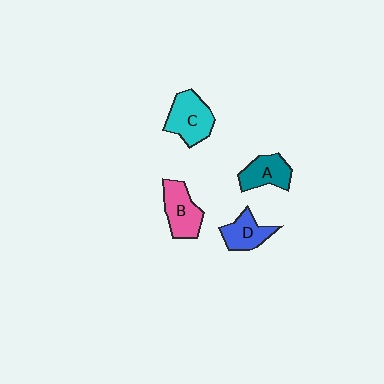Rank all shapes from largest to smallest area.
From largest to smallest: C (cyan), B (pink), A (teal), D (blue).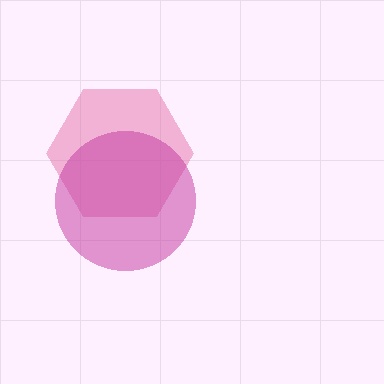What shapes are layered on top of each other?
The layered shapes are: a pink hexagon, a magenta circle.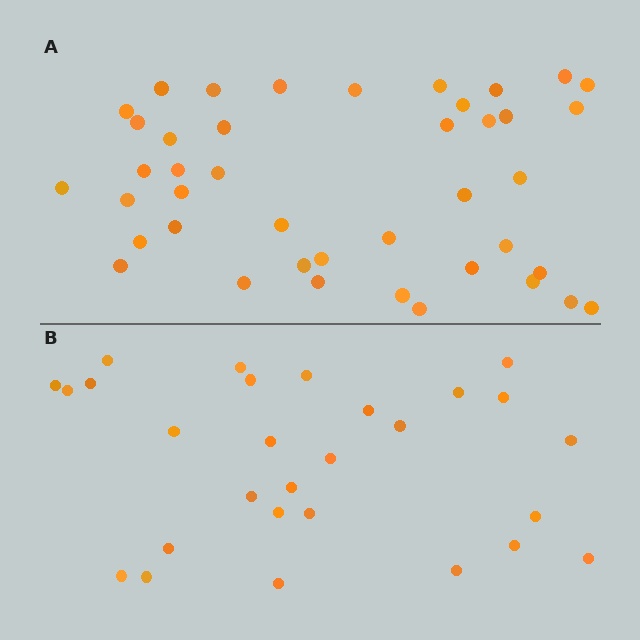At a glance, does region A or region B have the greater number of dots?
Region A (the top region) has more dots.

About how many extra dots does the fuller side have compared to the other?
Region A has approximately 15 more dots than region B.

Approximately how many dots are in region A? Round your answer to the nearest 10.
About 40 dots. (The exact count is 42, which rounds to 40.)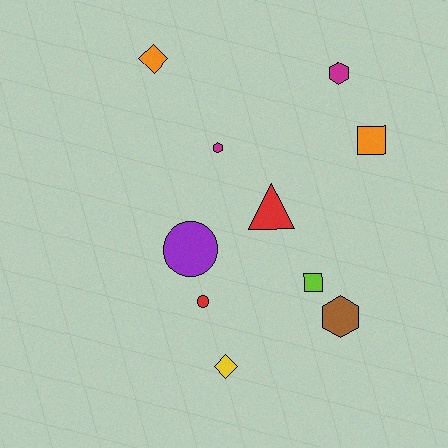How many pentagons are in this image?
There are no pentagons.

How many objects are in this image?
There are 10 objects.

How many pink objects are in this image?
There are no pink objects.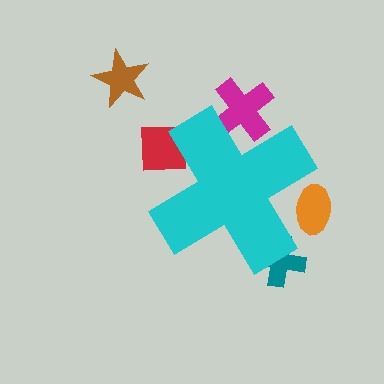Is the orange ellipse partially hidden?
Yes, the orange ellipse is partially hidden behind the cyan cross.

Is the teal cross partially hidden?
Yes, the teal cross is partially hidden behind the cyan cross.